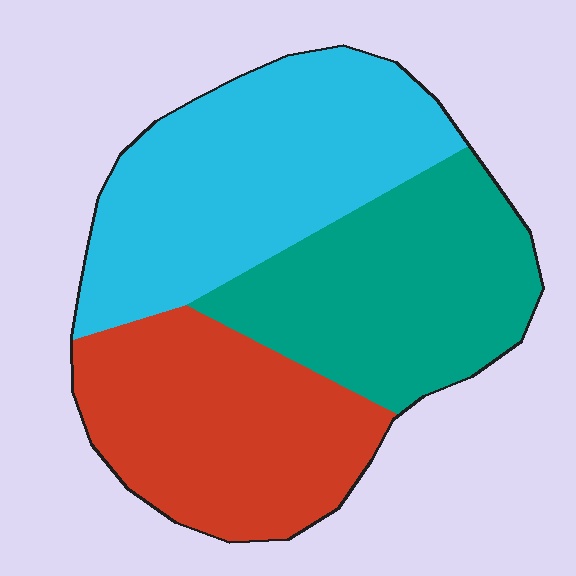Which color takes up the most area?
Cyan, at roughly 35%.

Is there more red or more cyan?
Cyan.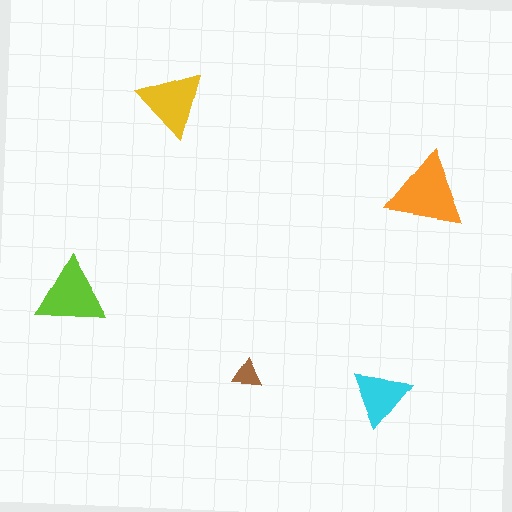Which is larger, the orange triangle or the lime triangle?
The orange one.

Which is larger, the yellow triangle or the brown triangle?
The yellow one.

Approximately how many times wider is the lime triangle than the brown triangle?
About 2.5 times wider.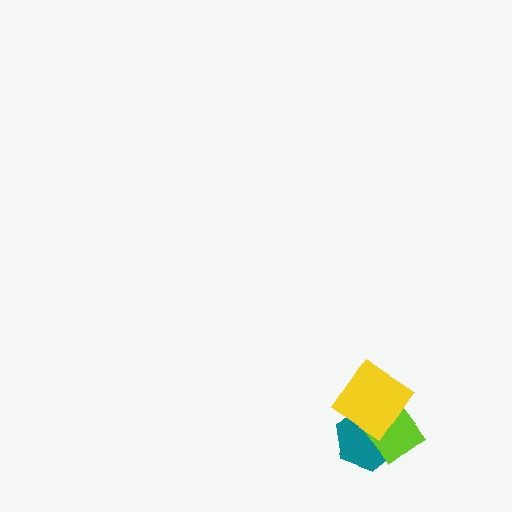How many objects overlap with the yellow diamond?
2 objects overlap with the yellow diamond.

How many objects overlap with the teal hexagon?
2 objects overlap with the teal hexagon.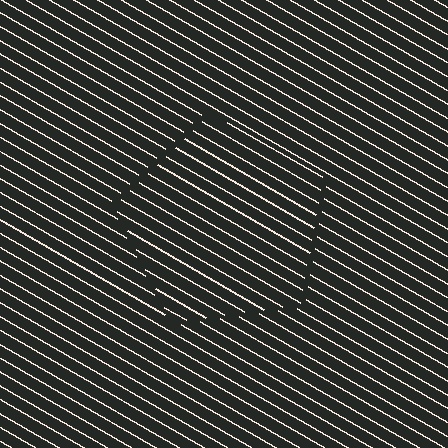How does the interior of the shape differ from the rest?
The interior of the shape contains the same grating, shifted by half a period — the contour is defined by the phase discontinuity where line-ends from the inner and outer gratings abut.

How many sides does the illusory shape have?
5 sides — the line-ends trace a pentagon.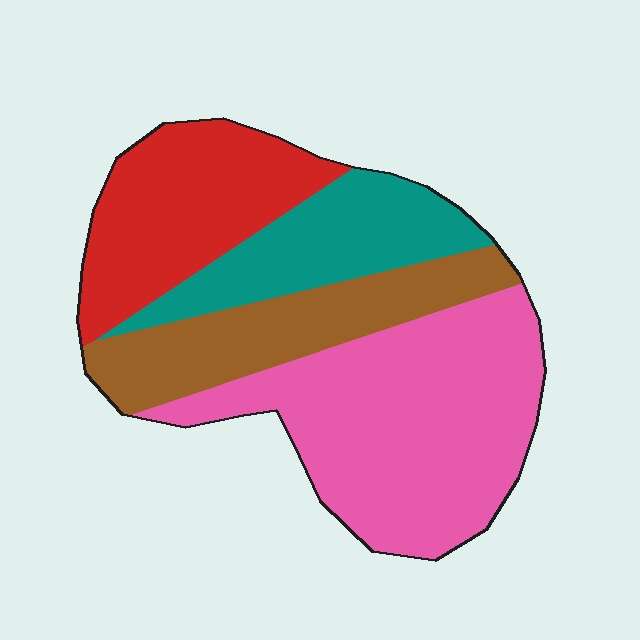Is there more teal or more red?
Red.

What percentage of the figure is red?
Red takes up less than a quarter of the figure.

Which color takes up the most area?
Pink, at roughly 40%.